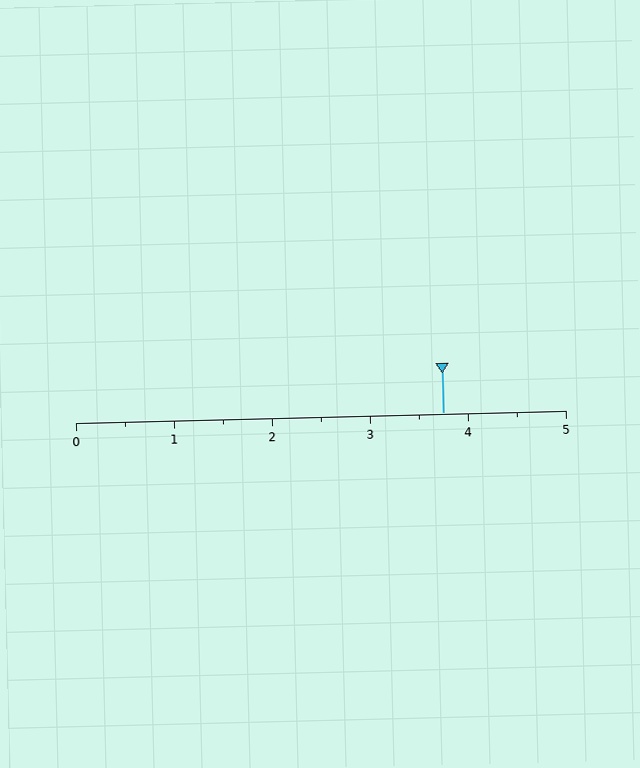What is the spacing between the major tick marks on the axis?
The major ticks are spaced 1 apart.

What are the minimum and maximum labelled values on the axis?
The axis runs from 0 to 5.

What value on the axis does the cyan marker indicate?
The marker indicates approximately 3.8.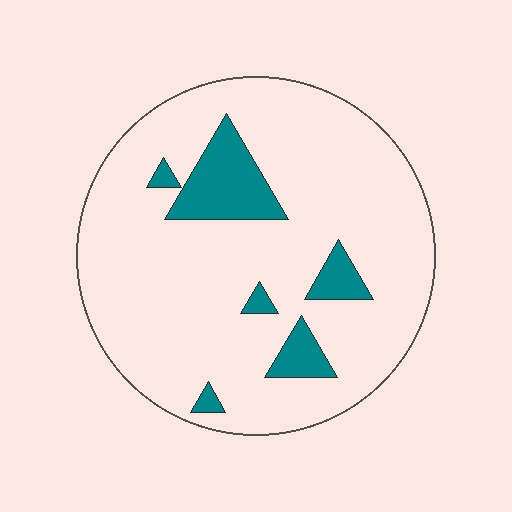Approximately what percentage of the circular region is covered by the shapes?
Approximately 15%.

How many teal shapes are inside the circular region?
6.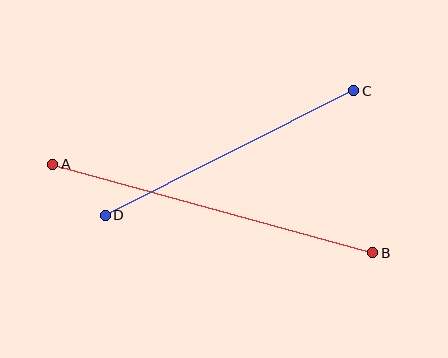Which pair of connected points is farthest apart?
Points A and B are farthest apart.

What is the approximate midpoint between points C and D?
The midpoint is at approximately (230, 153) pixels.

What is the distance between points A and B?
The distance is approximately 332 pixels.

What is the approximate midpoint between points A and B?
The midpoint is at approximately (213, 209) pixels.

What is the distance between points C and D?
The distance is approximately 278 pixels.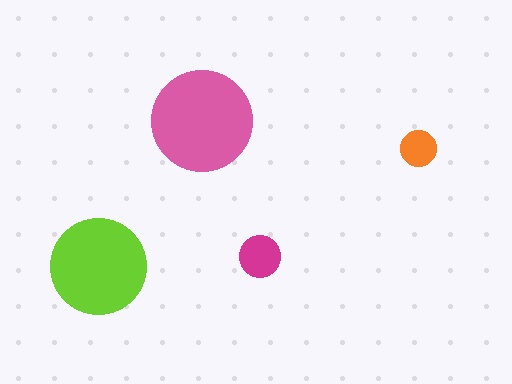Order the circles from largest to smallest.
the pink one, the lime one, the magenta one, the orange one.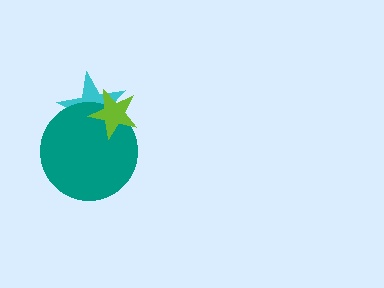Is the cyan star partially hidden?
Yes, it is partially covered by another shape.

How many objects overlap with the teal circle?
2 objects overlap with the teal circle.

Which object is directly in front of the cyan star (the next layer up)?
The teal circle is directly in front of the cyan star.